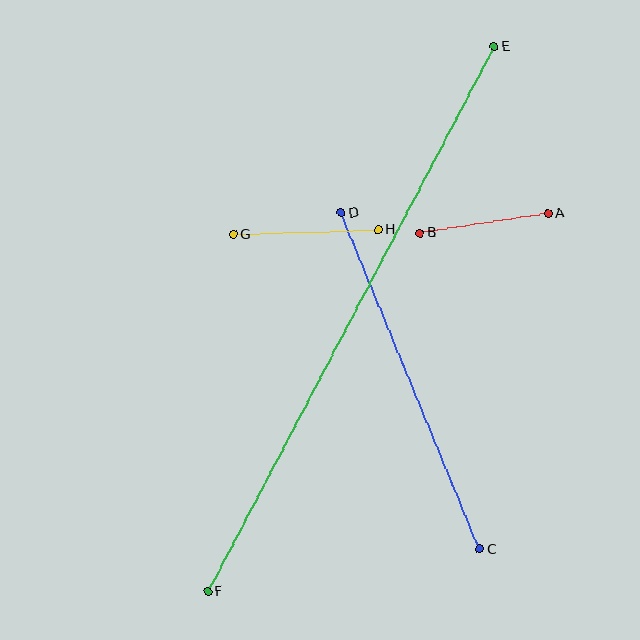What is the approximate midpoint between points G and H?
The midpoint is at approximately (306, 232) pixels.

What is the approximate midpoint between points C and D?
The midpoint is at approximately (410, 381) pixels.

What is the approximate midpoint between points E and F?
The midpoint is at approximately (351, 319) pixels.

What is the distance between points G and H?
The distance is approximately 145 pixels.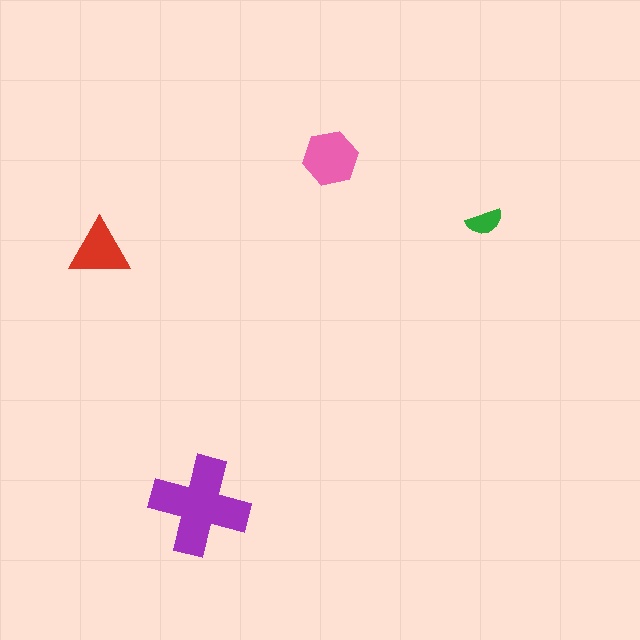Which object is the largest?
The purple cross.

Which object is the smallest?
The green semicircle.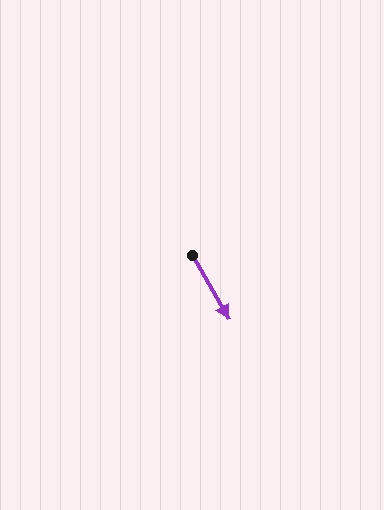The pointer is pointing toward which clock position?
Roughly 5 o'clock.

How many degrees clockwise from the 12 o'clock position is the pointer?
Approximately 150 degrees.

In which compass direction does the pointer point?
Southeast.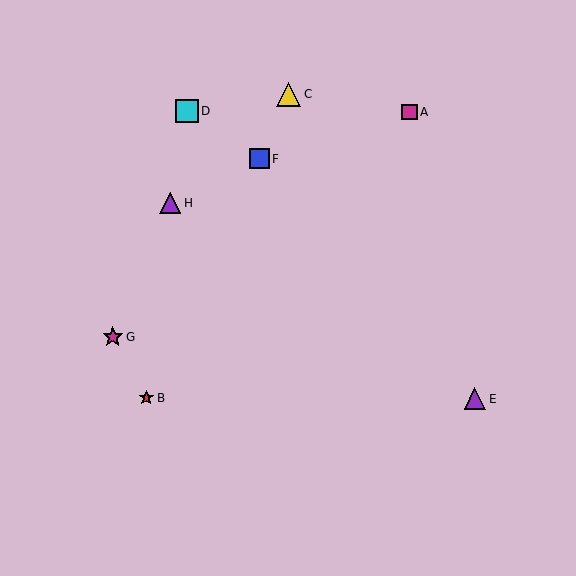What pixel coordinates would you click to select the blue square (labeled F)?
Click at (259, 159) to select the blue square F.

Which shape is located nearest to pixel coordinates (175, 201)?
The purple triangle (labeled H) at (170, 203) is nearest to that location.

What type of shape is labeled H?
Shape H is a purple triangle.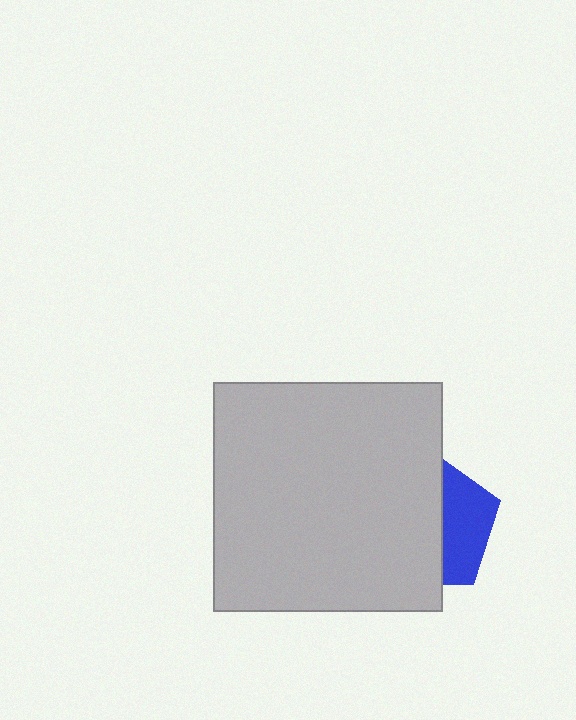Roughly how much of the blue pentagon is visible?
A small part of it is visible (roughly 36%).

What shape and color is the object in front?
The object in front is a light gray square.